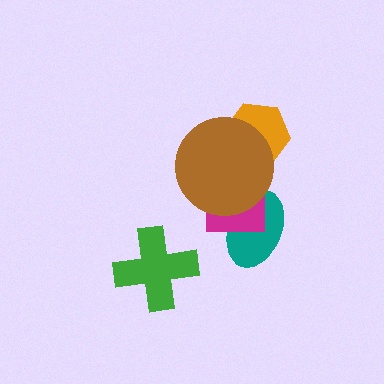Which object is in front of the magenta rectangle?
The brown circle is in front of the magenta rectangle.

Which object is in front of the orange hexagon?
The brown circle is in front of the orange hexagon.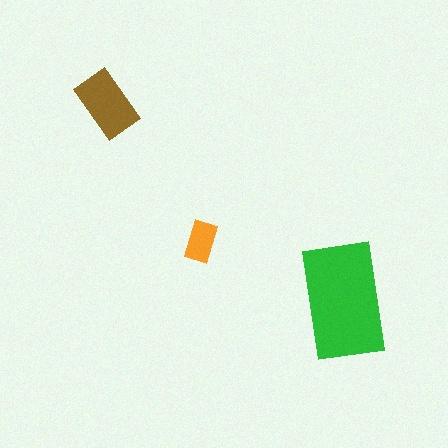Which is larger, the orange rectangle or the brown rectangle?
The brown one.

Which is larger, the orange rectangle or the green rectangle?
The green one.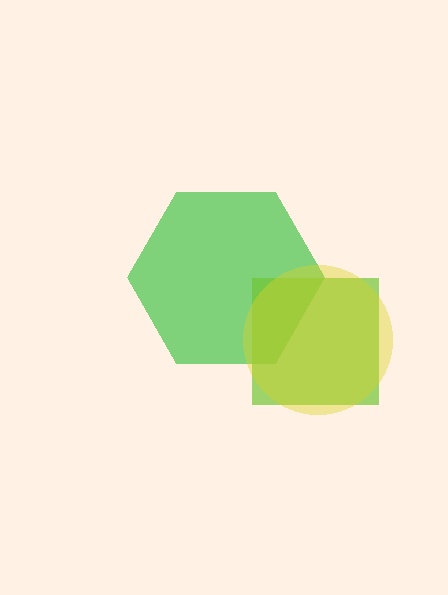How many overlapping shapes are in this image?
There are 3 overlapping shapes in the image.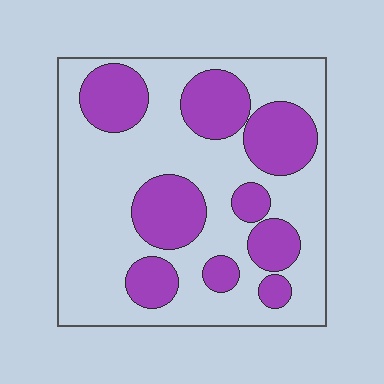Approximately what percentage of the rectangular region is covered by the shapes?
Approximately 35%.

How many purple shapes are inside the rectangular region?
9.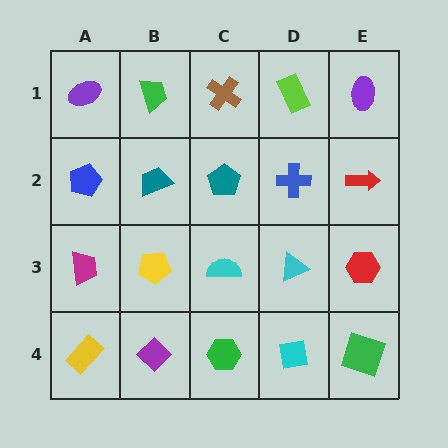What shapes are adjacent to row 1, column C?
A teal pentagon (row 2, column C), a green trapezoid (row 1, column B), a lime rectangle (row 1, column D).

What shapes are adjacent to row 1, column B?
A teal trapezoid (row 2, column B), a purple ellipse (row 1, column A), a brown cross (row 1, column C).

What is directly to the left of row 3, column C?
A yellow pentagon.